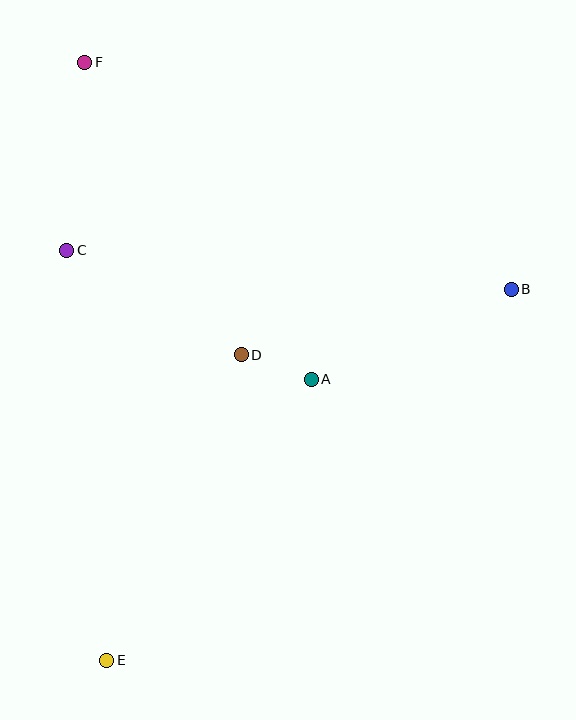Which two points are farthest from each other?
Points E and F are farthest from each other.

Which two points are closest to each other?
Points A and D are closest to each other.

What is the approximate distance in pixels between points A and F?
The distance between A and F is approximately 390 pixels.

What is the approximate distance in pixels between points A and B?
The distance between A and B is approximately 220 pixels.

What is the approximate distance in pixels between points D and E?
The distance between D and E is approximately 334 pixels.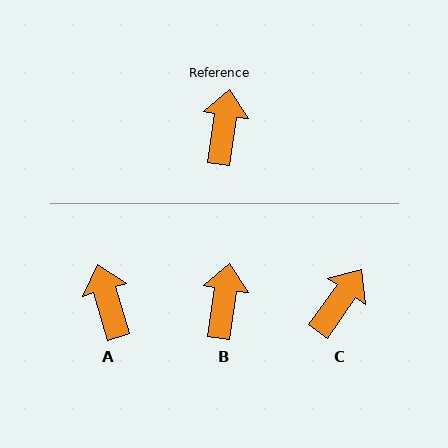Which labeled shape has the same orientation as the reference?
B.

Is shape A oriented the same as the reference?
No, it is off by about 25 degrees.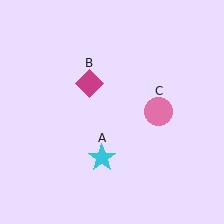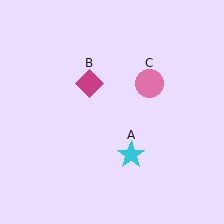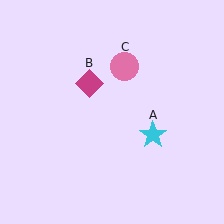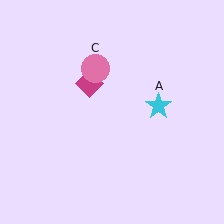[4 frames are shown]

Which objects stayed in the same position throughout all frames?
Magenta diamond (object B) remained stationary.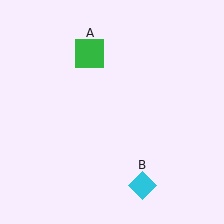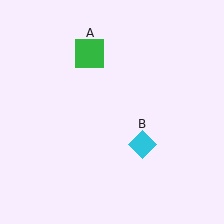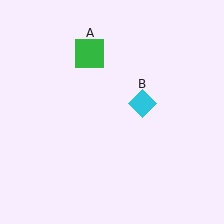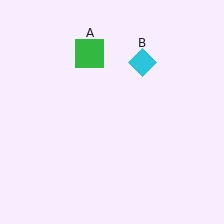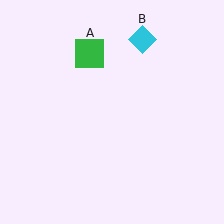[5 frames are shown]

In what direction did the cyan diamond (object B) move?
The cyan diamond (object B) moved up.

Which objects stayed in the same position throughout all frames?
Green square (object A) remained stationary.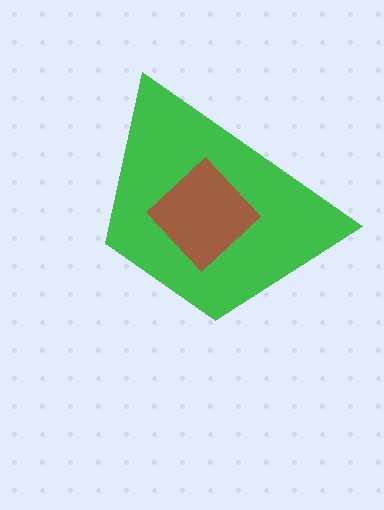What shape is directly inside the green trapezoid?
The brown diamond.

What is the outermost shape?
The green trapezoid.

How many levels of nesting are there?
2.